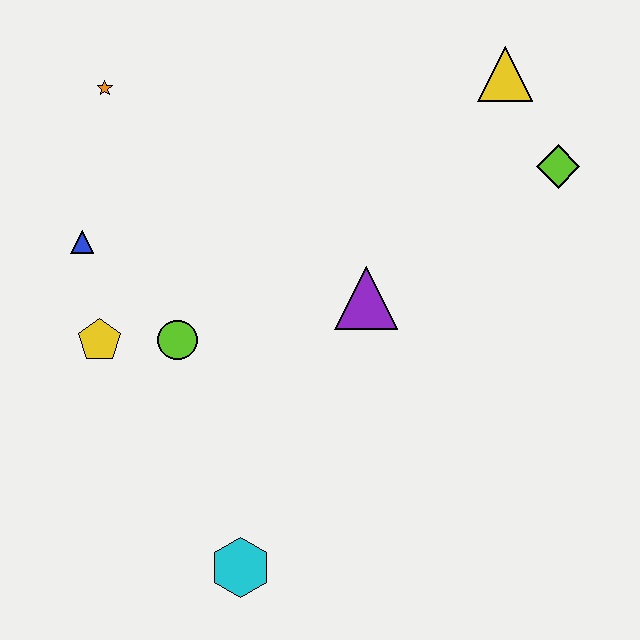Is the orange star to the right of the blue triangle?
Yes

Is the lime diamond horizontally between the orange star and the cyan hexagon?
No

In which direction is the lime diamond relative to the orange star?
The lime diamond is to the right of the orange star.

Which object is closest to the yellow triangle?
The lime diamond is closest to the yellow triangle.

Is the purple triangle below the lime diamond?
Yes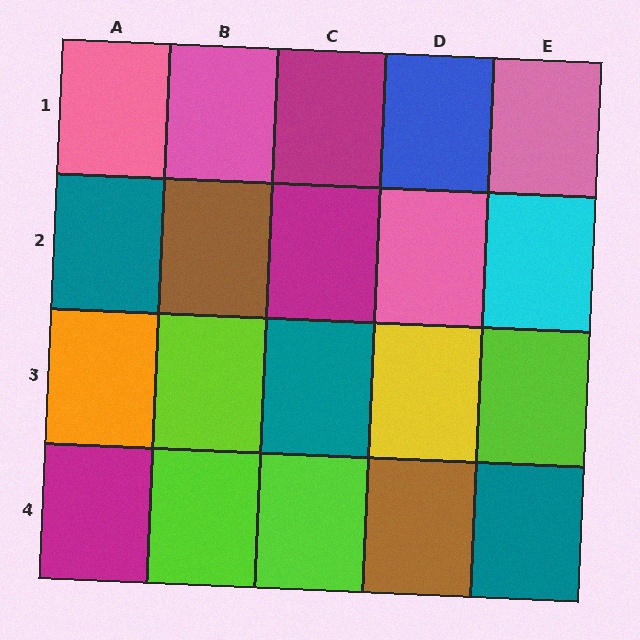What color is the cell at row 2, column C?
Magenta.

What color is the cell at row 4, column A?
Magenta.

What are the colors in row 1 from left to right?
Pink, pink, magenta, blue, pink.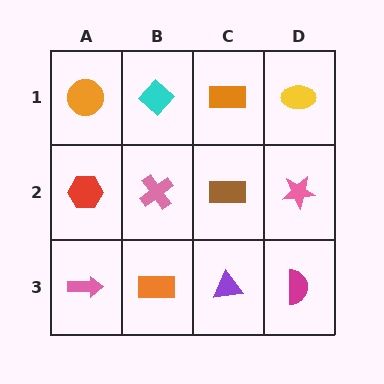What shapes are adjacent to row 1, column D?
A pink star (row 2, column D), an orange rectangle (row 1, column C).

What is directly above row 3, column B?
A pink cross.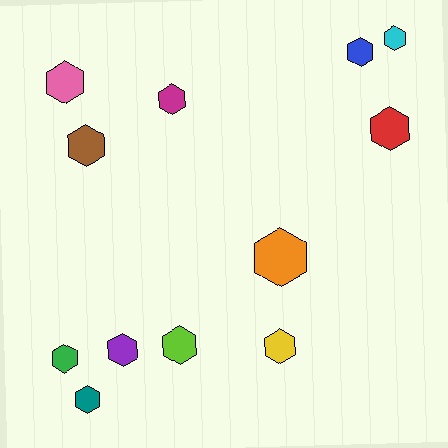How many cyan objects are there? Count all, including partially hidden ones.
There is 1 cyan object.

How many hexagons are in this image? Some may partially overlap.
There are 12 hexagons.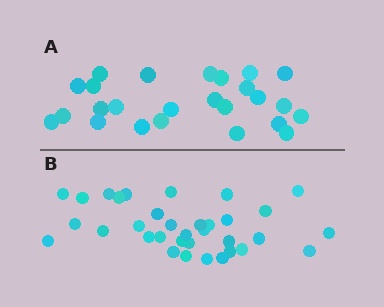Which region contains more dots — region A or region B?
Region B (the bottom region) has more dots.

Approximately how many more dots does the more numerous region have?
Region B has roughly 8 or so more dots than region A.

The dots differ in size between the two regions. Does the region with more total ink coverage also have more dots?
No. Region A has more total ink coverage because its dots are larger, but region B actually contains more individual dots. Total area can be misleading — the number of items is what matters here.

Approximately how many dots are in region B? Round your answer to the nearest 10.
About 30 dots. (The exact count is 34, which rounds to 30.)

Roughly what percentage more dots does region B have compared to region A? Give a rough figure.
About 35% more.